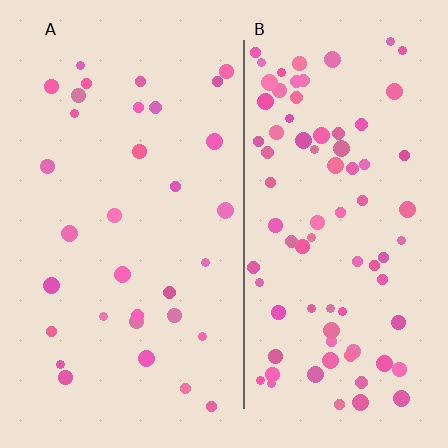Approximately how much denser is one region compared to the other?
Approximately 2.6× — region B over region A.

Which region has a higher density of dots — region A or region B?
B (the right).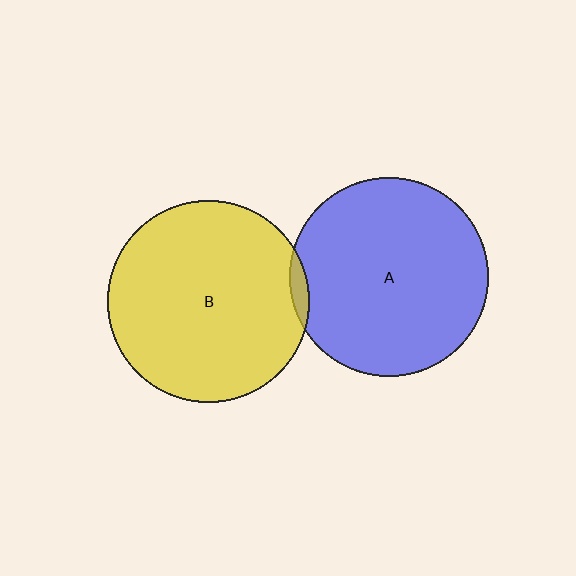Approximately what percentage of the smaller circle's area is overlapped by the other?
Approximately 5%.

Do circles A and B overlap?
Yes.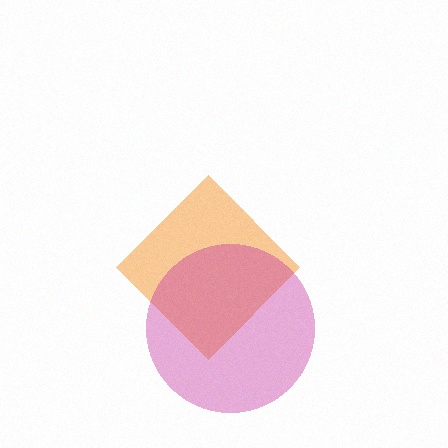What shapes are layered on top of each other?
The layered shapes are: an orange diamond, a magenta circle.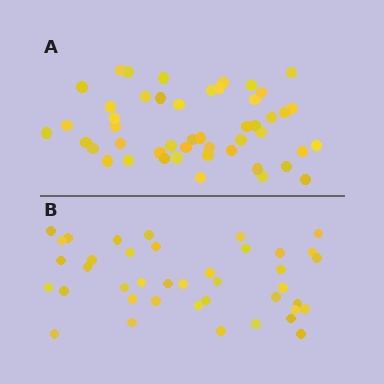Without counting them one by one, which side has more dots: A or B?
Region A (the top region) has more dots.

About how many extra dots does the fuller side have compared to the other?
Region A has roughly 8 or so more dots than region B.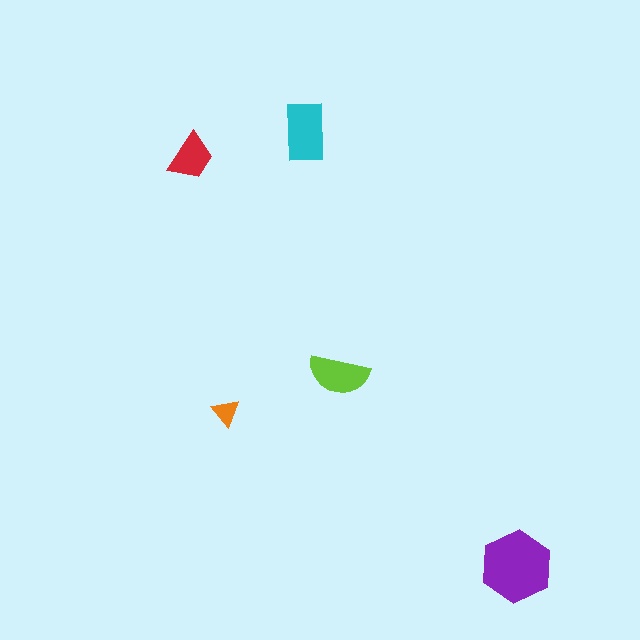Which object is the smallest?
The orange triangle.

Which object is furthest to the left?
The red trapezoid is leftmost.